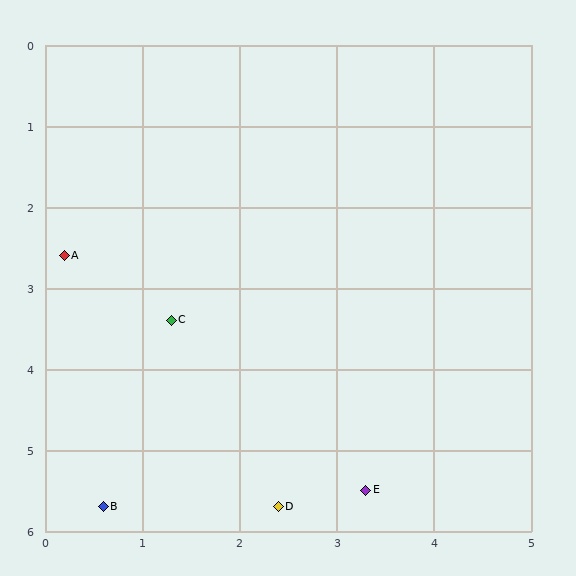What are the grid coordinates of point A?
Point A is at approximately (0.2, 2.6).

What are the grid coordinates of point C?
Point C is at approximately (1.3, 3.4).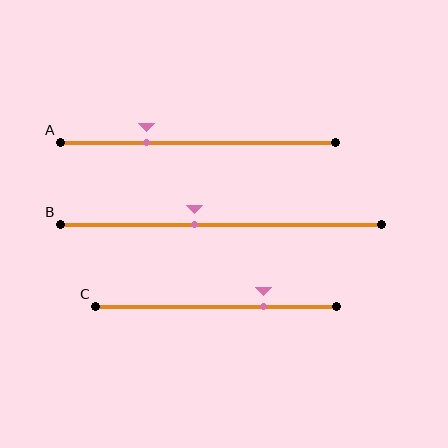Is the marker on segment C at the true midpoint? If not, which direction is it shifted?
No, the marker on segment C is shifted to the right by about 20% of the segment length.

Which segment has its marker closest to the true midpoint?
Segment B has its marker closest to the true midpoint.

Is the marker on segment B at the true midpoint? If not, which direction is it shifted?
No, the marker on segment B is shifted to the left by about 8% of the segment length.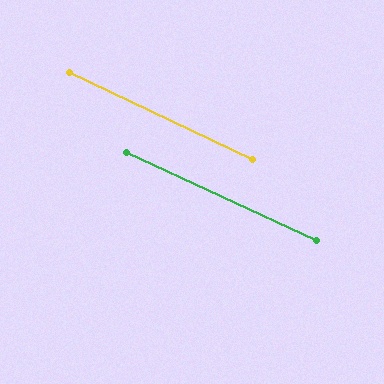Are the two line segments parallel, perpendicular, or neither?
Parallel — their directions differ by only 0.3°.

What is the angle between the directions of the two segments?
Approximately 0 degrees.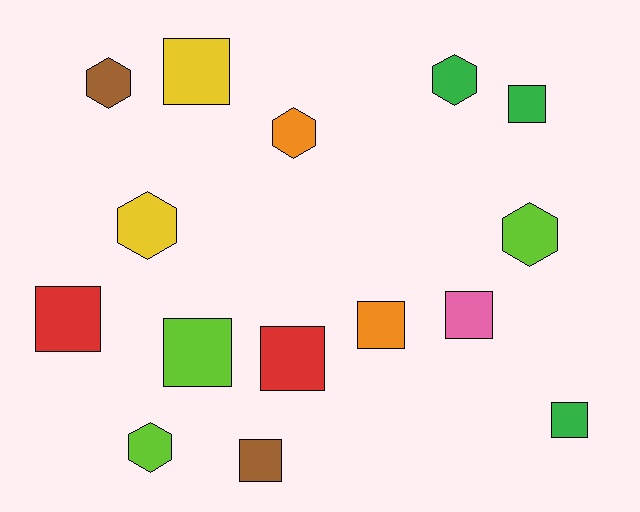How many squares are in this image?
There are 9 squares.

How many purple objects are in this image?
There are no purple objects.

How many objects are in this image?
There are 15 objects.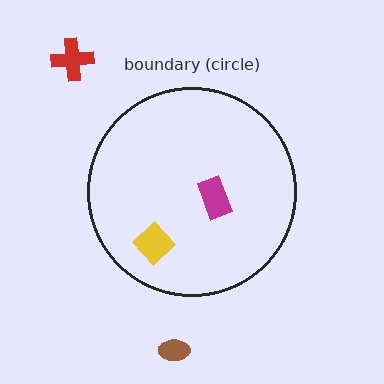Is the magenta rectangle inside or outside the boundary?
Inside.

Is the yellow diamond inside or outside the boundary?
Inside.